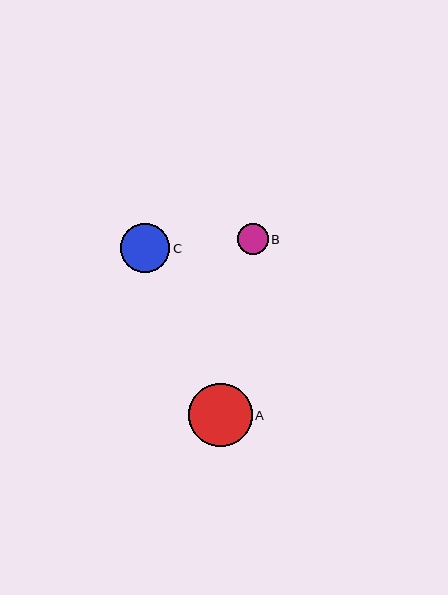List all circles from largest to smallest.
From largest to smallest: A, C, B.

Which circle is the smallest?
Circle B is the smallest with a size of approximately 31 pixels.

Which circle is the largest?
Circle A is the largest with a size of approximately 63 pixels.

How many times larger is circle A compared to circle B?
Circle A is approximately 2.0 times the size of circle B.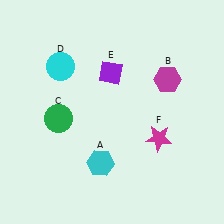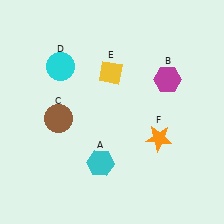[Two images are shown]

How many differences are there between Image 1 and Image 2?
There are 3 differences between the two images.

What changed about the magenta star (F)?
In Image 1, F is magenta. In Image 2, it changed to orange.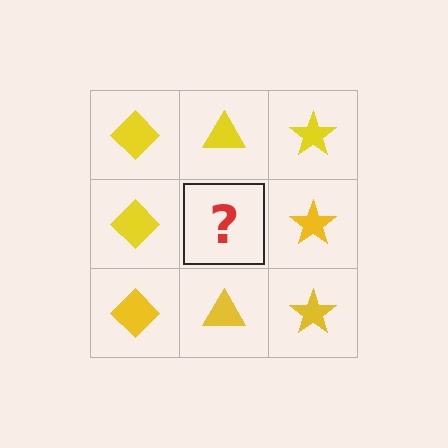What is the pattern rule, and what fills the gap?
The rule is that each column has a consistent shape. The gap should be filled with a yellow triangle.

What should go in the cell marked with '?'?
The missing cell should contain a yellow triangle.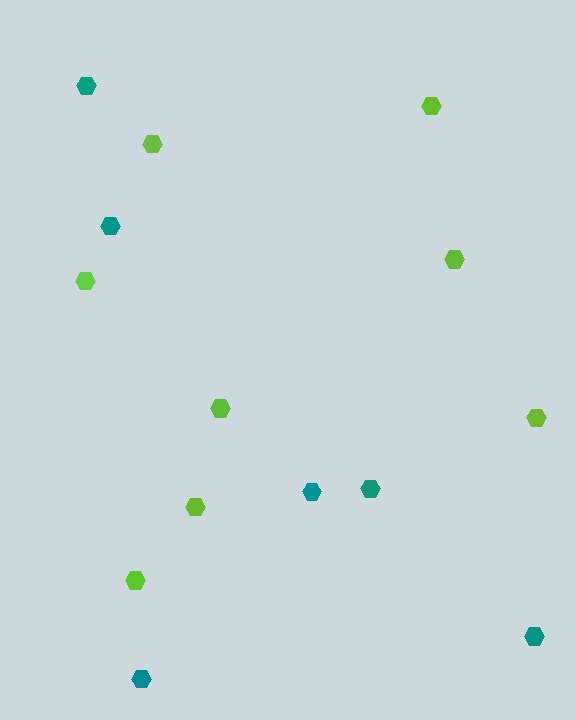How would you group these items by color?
There are 2 groups: one group of lime hexagons (8) and one group of teal hexagons (6).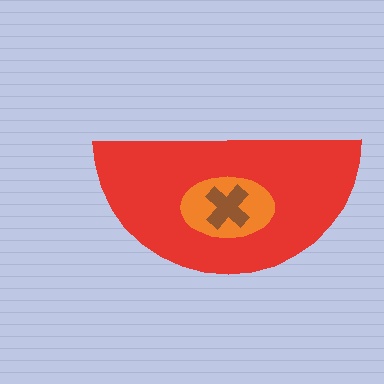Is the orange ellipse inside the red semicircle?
Yes.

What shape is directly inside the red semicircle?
The orange ellipse.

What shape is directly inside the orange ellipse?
The brown cross.